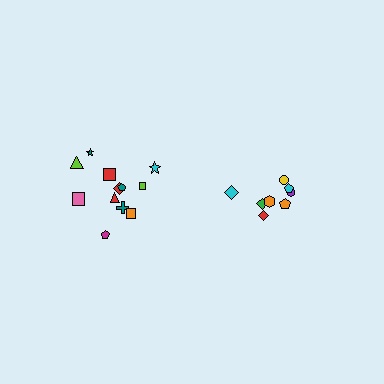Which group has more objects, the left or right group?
The left group.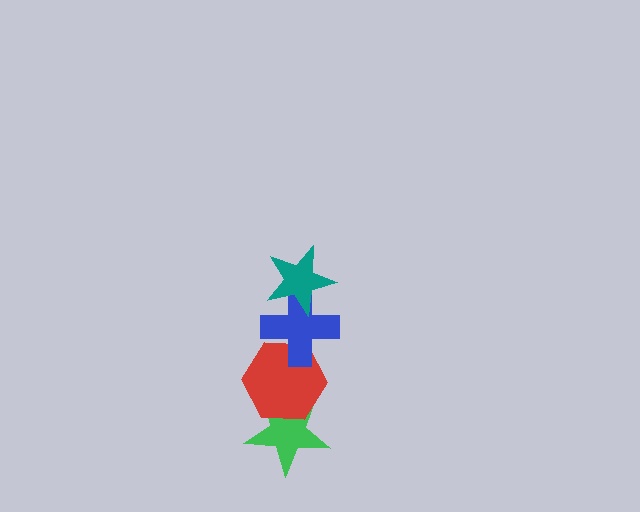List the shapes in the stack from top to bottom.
From top to bottom: the teal star, the blue cross, the red hexagon, the green star.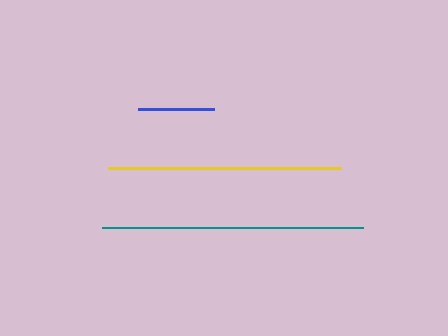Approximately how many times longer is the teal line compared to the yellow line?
The teal line is approximately 1.1 times the length of the yellow line.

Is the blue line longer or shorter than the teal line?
The teal line is longer than the blue line.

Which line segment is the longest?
The teal line is the longest at approximately 261 pixels.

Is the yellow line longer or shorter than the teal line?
The teal line is longer than the yellow line.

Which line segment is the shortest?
The blue line is the shortest at approximately 76 pixels.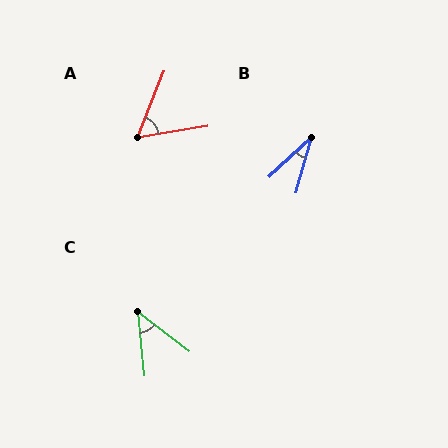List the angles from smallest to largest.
B (31°), C (47°), A (59°).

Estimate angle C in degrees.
Approximately 47 degrees.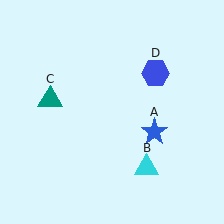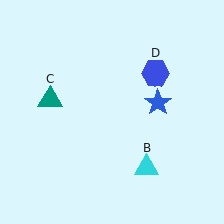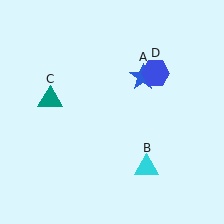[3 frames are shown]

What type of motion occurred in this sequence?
The blue star (object A) rotated counterclockwise around the center of the scene.